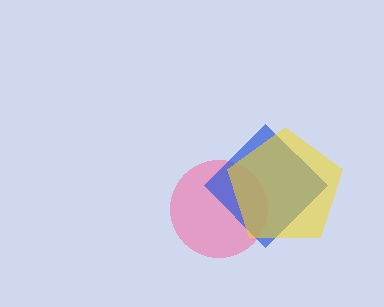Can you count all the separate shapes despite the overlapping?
Yes, there are 3 separate shapes.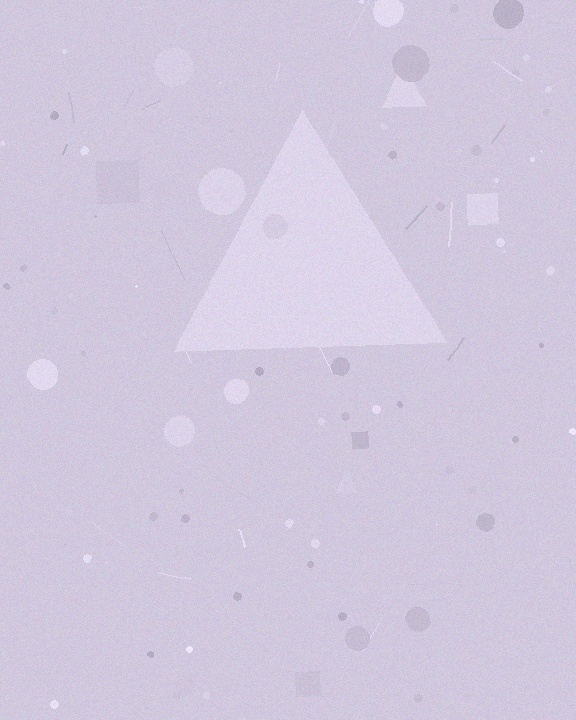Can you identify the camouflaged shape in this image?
The camouflaged shape is a triangle.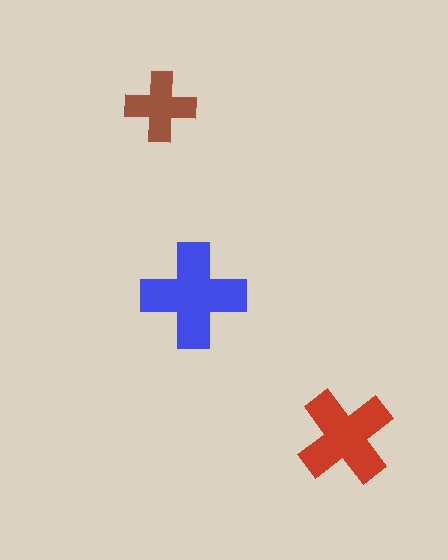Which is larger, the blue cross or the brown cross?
The blue one.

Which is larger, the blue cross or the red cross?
The blue one.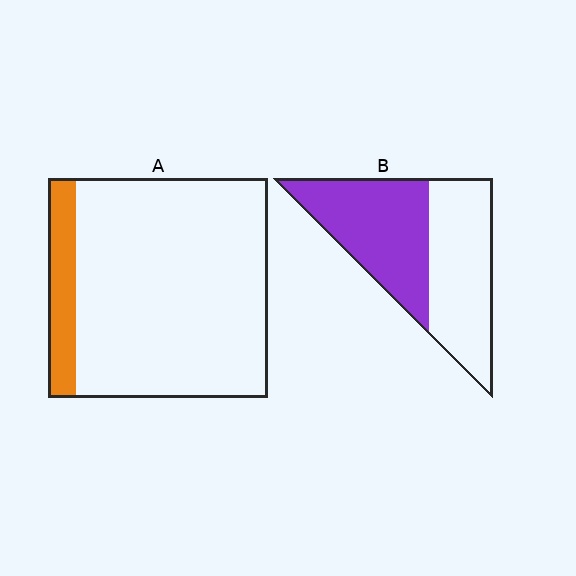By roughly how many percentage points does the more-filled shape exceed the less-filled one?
By roughly 40 percentage points (B over A).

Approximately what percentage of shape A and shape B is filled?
A is approximately 15% and B is approximately 50%.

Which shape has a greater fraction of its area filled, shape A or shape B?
Shape B.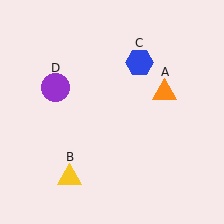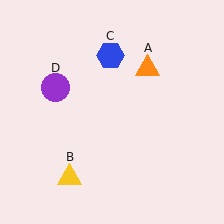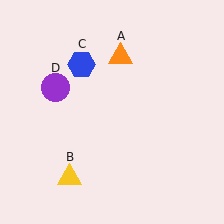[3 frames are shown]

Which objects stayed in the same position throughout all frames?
Yellow triangle (object B) and purple circle (object D) remained stationary.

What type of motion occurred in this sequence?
The orange triangle (object A), blue hexagon (object C) rotated counterclockwise around the center of the scene.